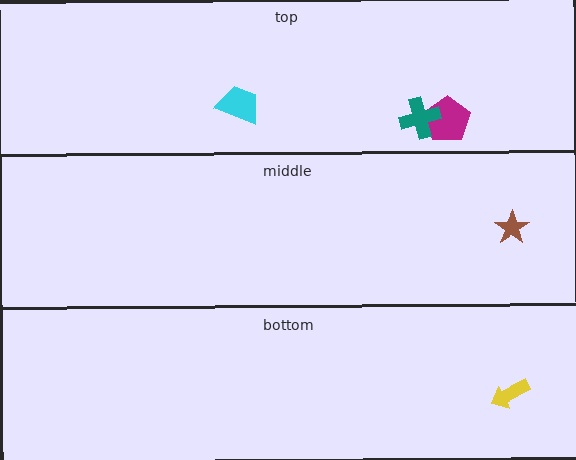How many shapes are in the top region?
3.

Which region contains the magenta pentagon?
The top region.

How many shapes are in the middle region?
1.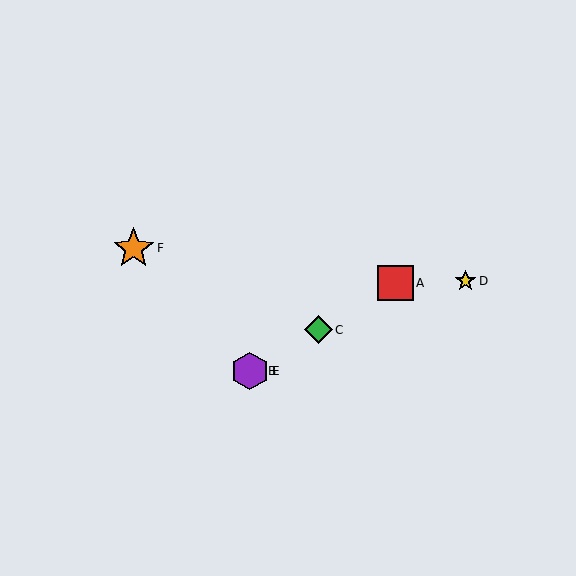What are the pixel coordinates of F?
Object F is at (134, 248).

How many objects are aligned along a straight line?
4 objects (A, B, C, E) are aligned along a straight line.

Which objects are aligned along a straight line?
Objects A, B, C, E are aligned along a straight line.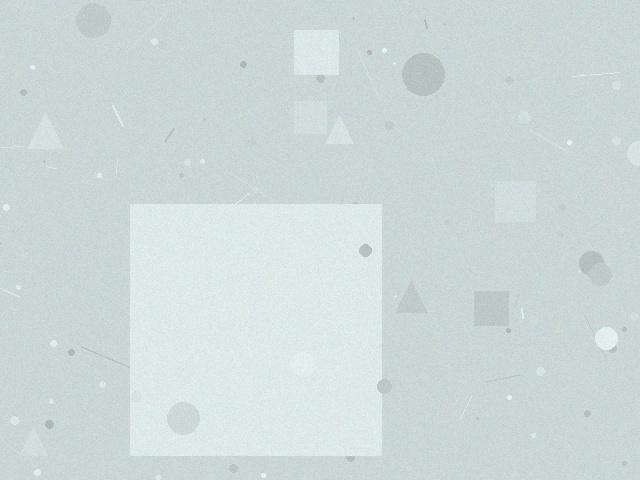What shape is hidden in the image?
A square is hidden in the image.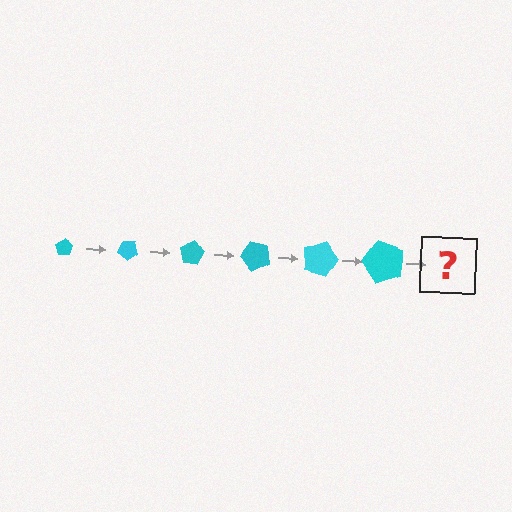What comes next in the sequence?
The next element should be a pentagon, larger than the previous one and rotated 240 degrees from the start.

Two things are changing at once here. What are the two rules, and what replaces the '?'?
The two rules are that the pentagon grows larger each step and it rotates 40 degrees each step. The '?' should be a pentagon, larger than the previous one and rotated 240 degrees from the start.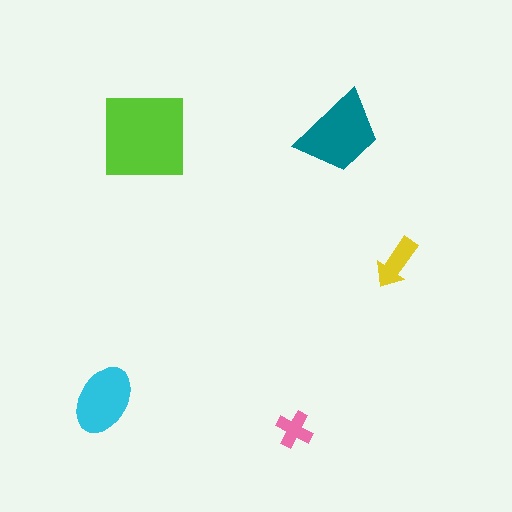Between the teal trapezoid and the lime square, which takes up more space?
The lime square.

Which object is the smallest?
The pink cross.